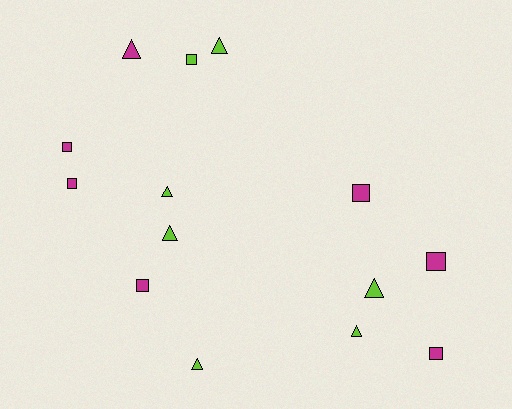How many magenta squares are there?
There are 6 magenta squares.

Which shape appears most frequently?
Triangle, with 7 objects.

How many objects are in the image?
There are 14 objects.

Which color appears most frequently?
Magenta, with 7 objects.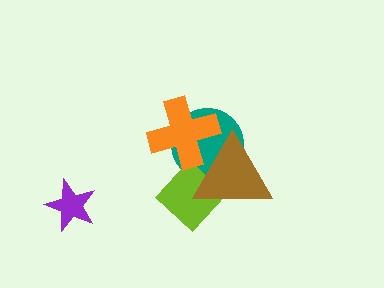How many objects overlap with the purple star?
0 objects overlap with the purple star.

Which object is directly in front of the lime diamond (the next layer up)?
The brown triangle is directly in front of the lime diamond.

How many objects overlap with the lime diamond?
3 objects overlap with the lime diamond.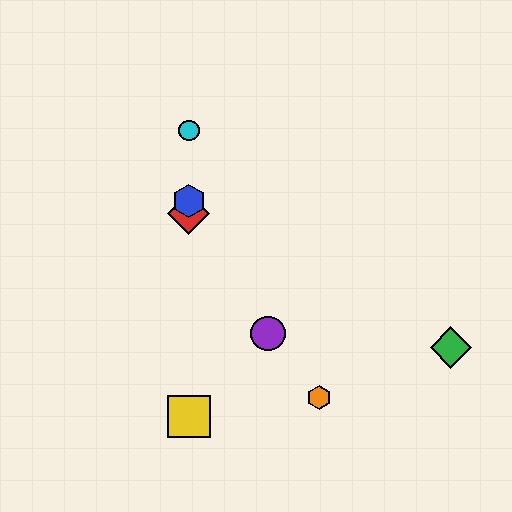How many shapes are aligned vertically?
4 shapes (the red diamond, the blue hexagon, the yellow square, the cyan circle) are aligned vertically.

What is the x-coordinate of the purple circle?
The purple circle is at x≈268.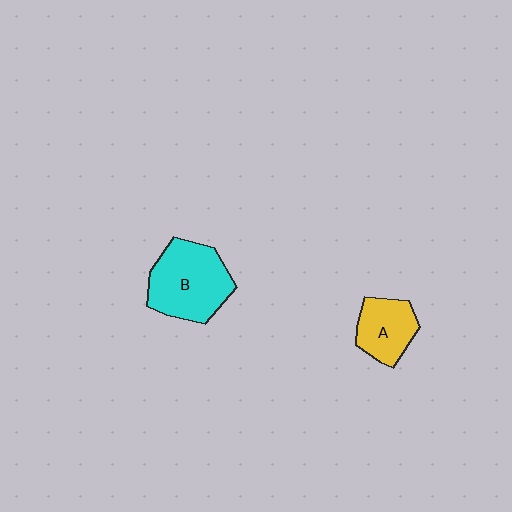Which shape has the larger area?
Shape B (cyan).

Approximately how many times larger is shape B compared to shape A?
Approximately 1.7 times.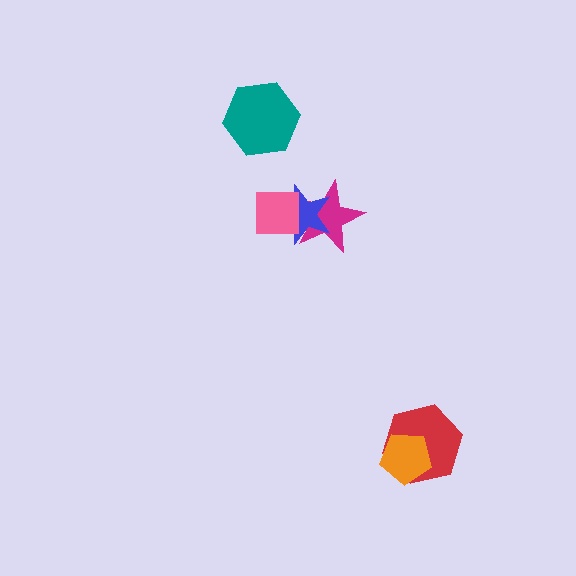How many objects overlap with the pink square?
2 objects overlap with the pink square.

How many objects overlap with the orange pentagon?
1 object overlaps with the orange pentagon.